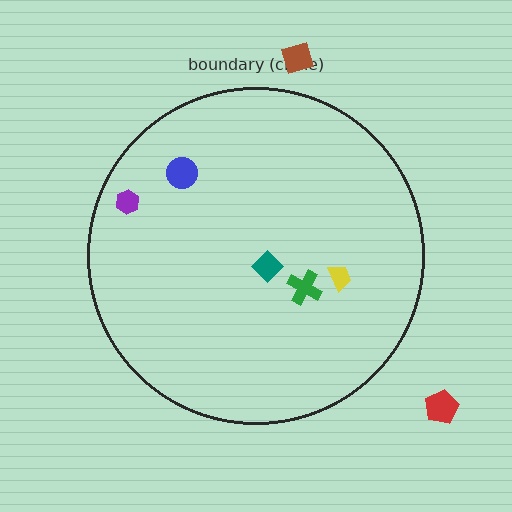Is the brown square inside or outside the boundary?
Outside.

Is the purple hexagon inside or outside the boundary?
Inside.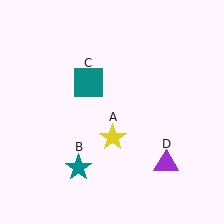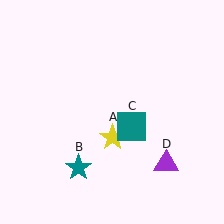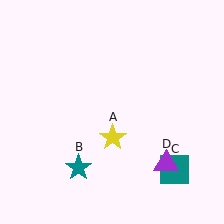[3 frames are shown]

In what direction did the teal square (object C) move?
The teal square (object C) moved down and to the right.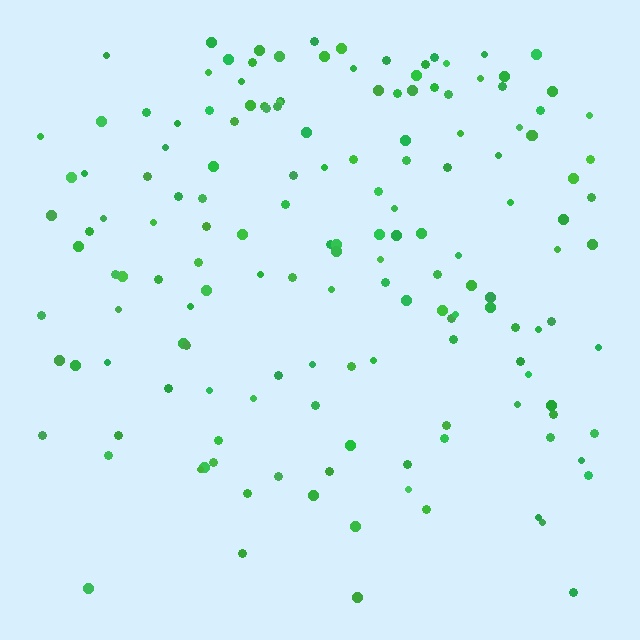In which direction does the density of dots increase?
From bottom to top, with the top side densest.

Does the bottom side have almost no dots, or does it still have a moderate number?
Still a moderate number, just noticeably fewer than the top.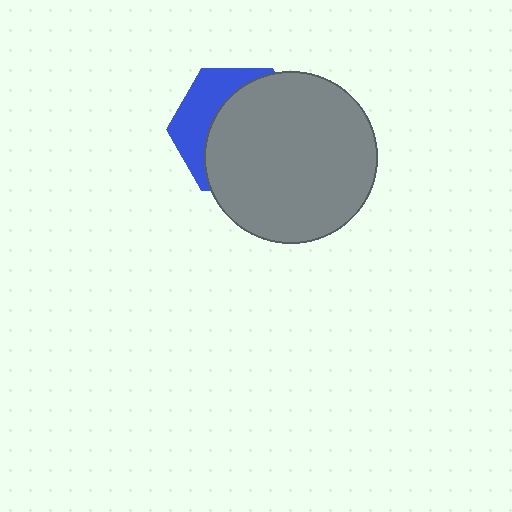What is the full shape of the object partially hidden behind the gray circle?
The partially hidden object is a blue hexagon.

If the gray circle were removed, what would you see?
You would see the complete blue hexagon.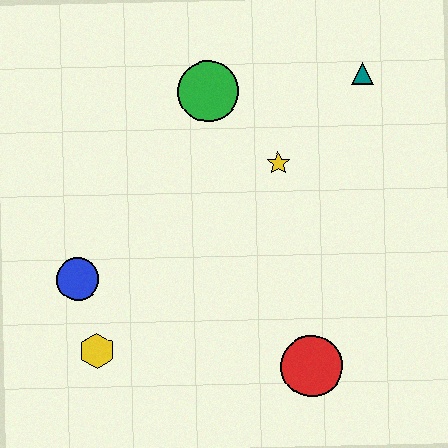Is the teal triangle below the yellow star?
No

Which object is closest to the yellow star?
The green circle is closest to the yellow star.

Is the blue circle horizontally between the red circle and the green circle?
No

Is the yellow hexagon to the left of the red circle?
Yes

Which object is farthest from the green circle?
The red circle is farthest from the green circle.